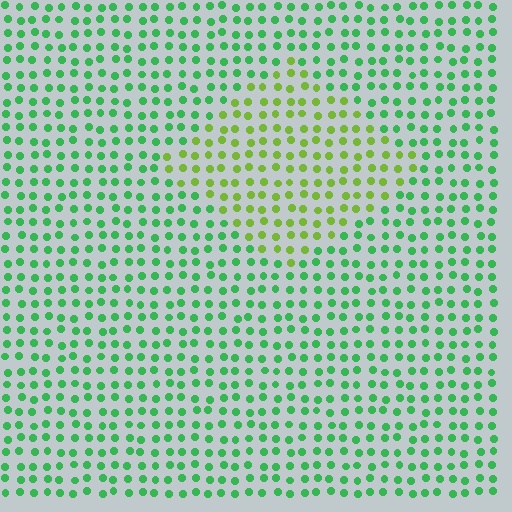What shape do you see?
I see a diamond.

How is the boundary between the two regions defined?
The boundary is defined purely by a slight shift in hue (about 43 degrees). Spacing, size, and orientation are identical on both sides.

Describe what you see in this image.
The image is filled with small green elements in a uniform arrangement. A diamond-shaped region is visible where the elements are tinted to a slightly different hue, forming a subtle color boundary.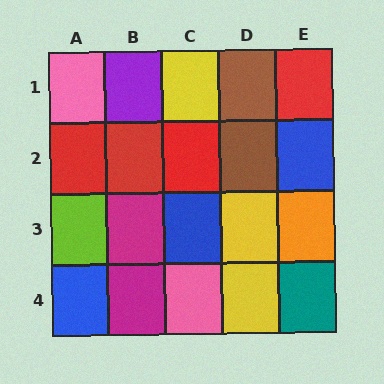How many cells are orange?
1 cell is orange.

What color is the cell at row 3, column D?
Yellow.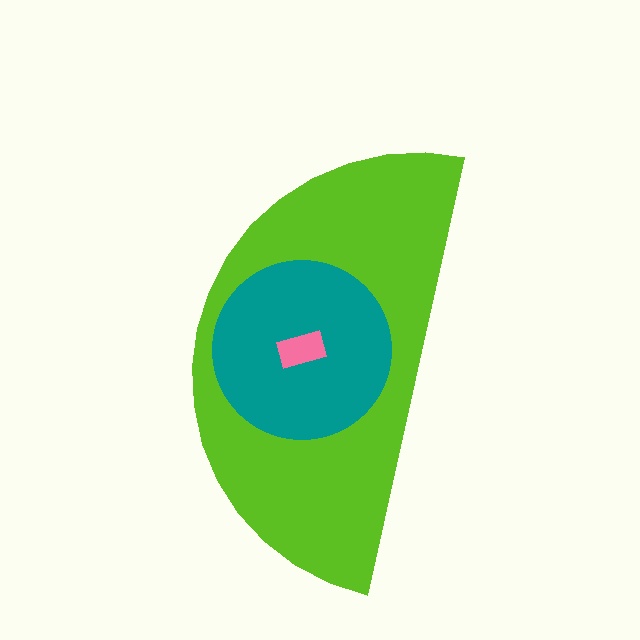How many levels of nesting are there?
3.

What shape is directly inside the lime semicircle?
The teal circle.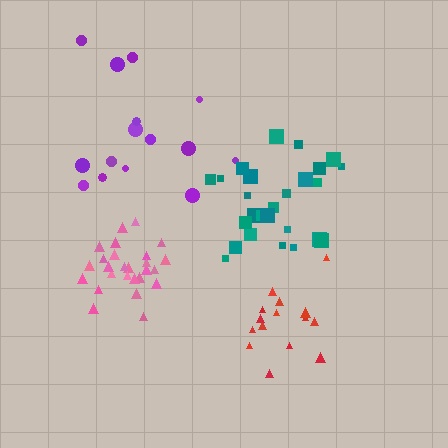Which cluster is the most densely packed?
Pink.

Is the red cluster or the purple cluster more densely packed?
Red.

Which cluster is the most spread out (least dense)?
Purple.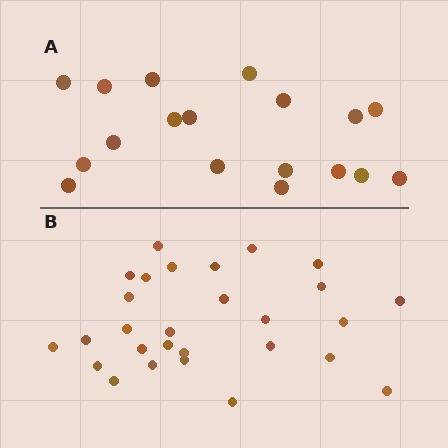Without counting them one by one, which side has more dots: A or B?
Region B (the bottom region) has more dots.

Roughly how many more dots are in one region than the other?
Region B has roughly 10 or so more dots than region A.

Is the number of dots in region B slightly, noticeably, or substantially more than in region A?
Region B has substantially more. The ratio is roughly 1.6 to 1.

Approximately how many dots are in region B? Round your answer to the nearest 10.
About 30 dots. (The exact count is 28, which rounds to 30.)